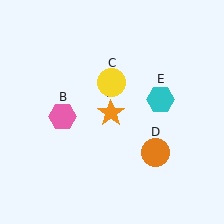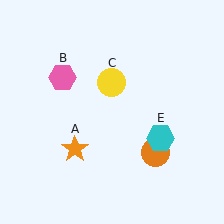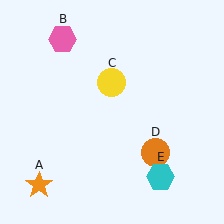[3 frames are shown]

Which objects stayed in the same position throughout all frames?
Yellow circle (object C) and orange circle (object D) remained stationary.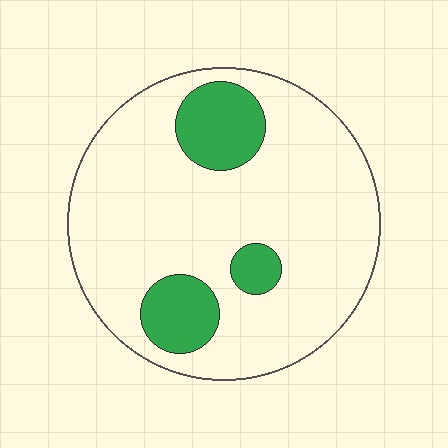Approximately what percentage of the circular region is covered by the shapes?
Approximately 20%.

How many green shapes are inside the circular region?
3.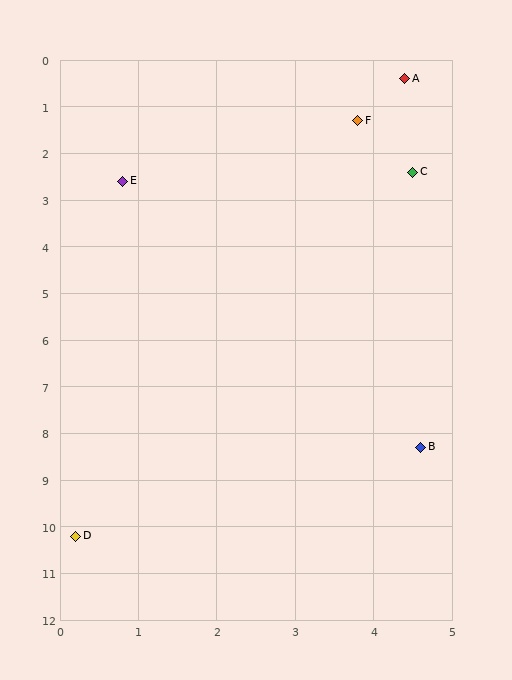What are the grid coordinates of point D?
Point D is at approximately (0.2, 10.2).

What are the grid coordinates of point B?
Point B is at approximately (4.6, 8.3).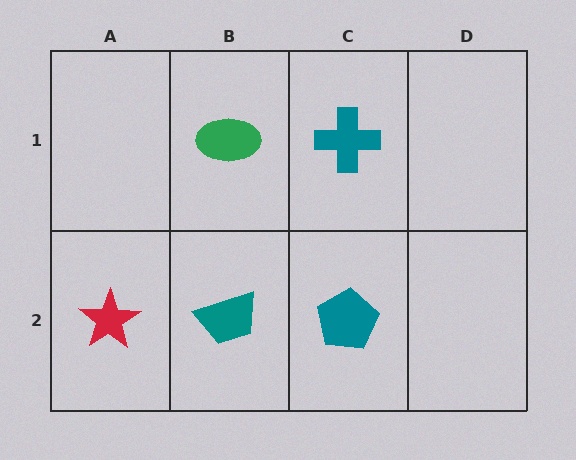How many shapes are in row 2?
3 shapes.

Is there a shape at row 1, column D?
No, that cell is empty.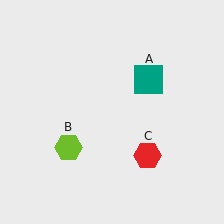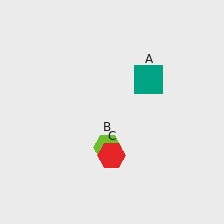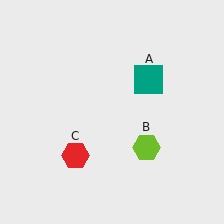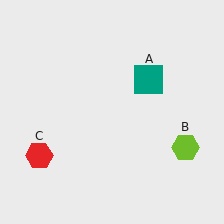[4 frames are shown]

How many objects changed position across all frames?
2 objects changed position: lime hexagon (object B), red hexagon (object C).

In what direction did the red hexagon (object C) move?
The red hexagon (object C) moved left.